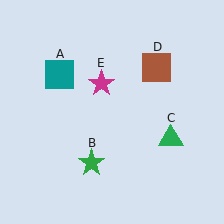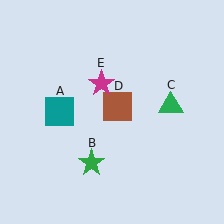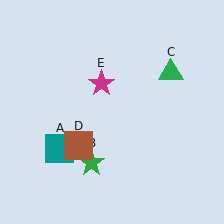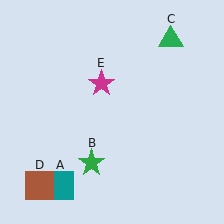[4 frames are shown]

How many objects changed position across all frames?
3 objects changed position: teal square (object A), green triangle (object C), brown square (object D).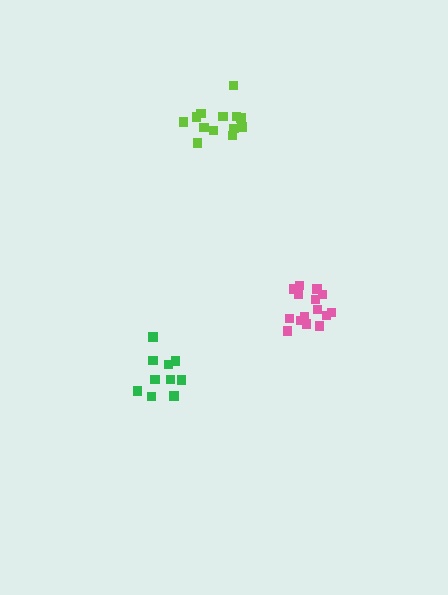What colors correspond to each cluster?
The clusters are colored: green, pink, lime.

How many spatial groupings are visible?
There are 3 spatial groupings.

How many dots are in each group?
Group 1: 10 dots, Group 2: 15 dots, Group 3: 13 dots (38 total).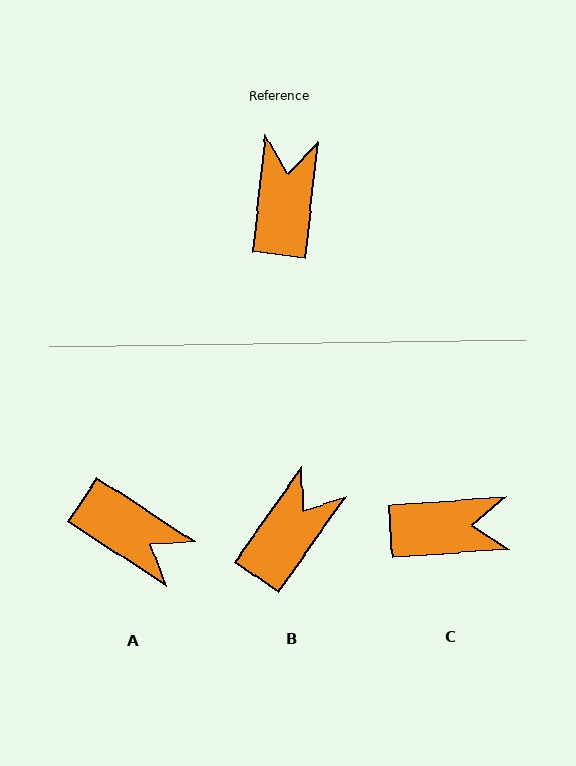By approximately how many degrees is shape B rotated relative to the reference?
Approximately 29 degrees clockwise.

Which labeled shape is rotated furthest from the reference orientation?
A, about 117 degrees away.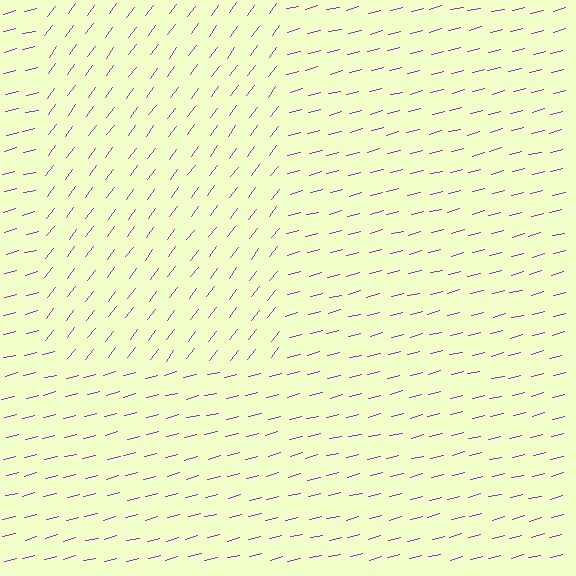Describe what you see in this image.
The image is filled with small purple line segments. A rectangle region in the image has lines oriented differently from the surrounding lines, creating a visible texture boundary.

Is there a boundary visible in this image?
Yes, there is a texture boundary formed by a change in line orientation.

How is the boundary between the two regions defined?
The boundary is defined purely by a change in line orientation (approximately 39 degrees difference). All lines are the same color and thickness.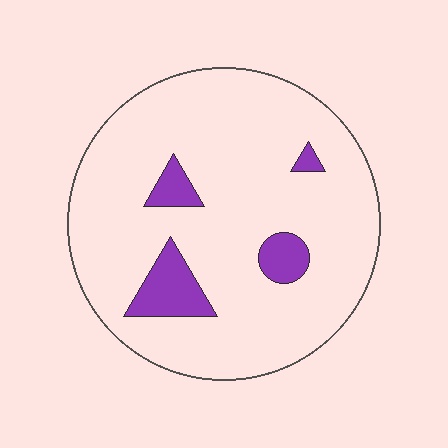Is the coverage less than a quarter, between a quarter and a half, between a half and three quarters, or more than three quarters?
Less than a quarter.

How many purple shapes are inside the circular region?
4.